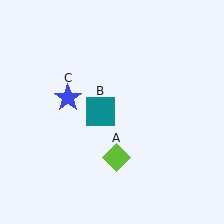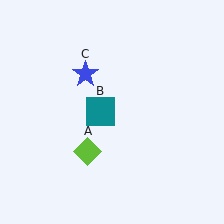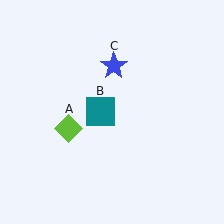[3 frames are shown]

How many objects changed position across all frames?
2 objects changed position: lime diamond (object A), blue star (object C).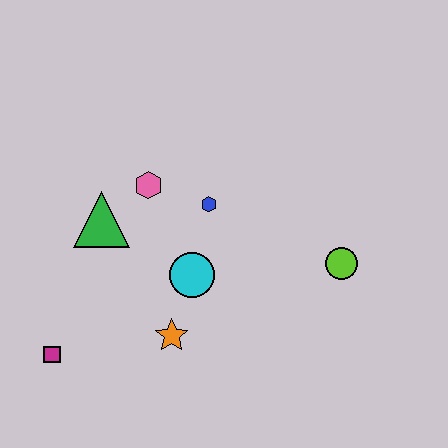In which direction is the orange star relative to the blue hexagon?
The orange star is below the blue hexagon.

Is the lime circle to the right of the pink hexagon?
Yes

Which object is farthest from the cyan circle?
The magenta square is farthest from the cyan circle.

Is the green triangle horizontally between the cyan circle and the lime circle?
No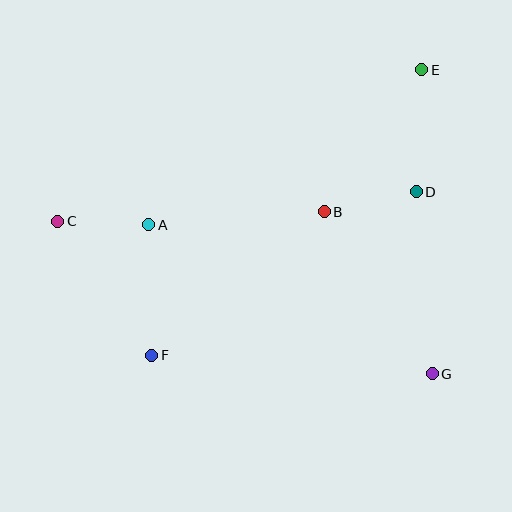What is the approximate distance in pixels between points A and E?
The distance between A and E is approximately 314 pixels.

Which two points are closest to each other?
Points A and C are closest to each other.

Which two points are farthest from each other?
Points C and G are farthest from each other.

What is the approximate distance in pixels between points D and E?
The distance between D and E is approximately 122 pixels.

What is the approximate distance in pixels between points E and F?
The distance between E and F is approximately 393 pixels.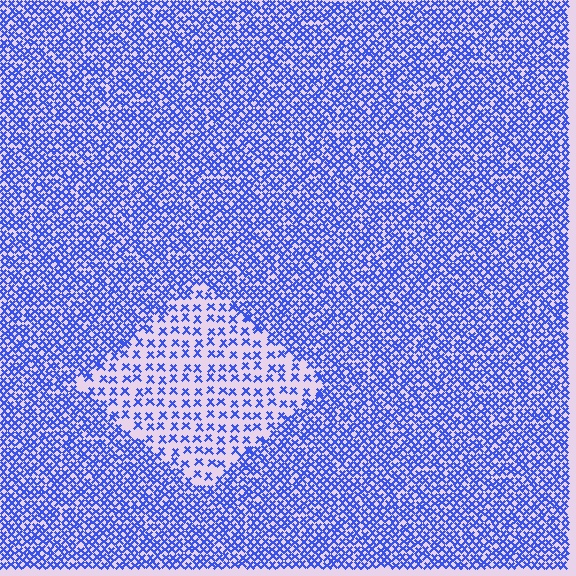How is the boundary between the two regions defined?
The boundary is defined by a change in element density (approximately 2.4x ratio). All elements are the same color, size, and shape.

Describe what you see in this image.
The image contains small blue elements arranged at two different densities. A diamond-shaped region is visible where the elements are less densely packed than the surrounding area.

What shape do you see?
I see a diamond.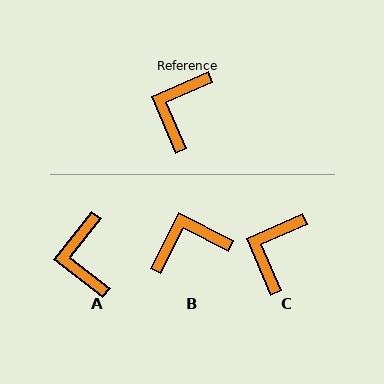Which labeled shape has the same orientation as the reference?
C.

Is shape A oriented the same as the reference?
No, it is off by about 29 degrees.